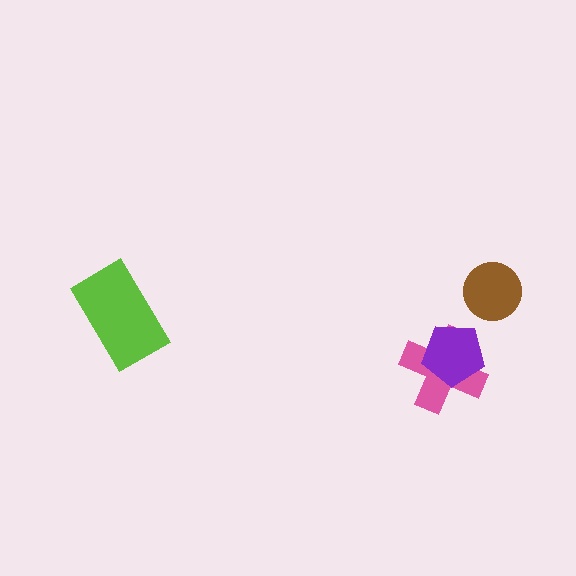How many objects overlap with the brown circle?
0 objects overlap with the brown circle.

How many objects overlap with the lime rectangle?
0 objects overlap with the lime rectangle.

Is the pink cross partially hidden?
Yes, it is partially covered by another shape.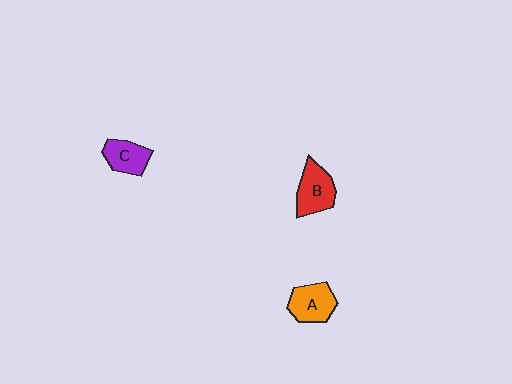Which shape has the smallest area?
Shape C (purple).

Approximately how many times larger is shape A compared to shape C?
Approximately 1.2 times.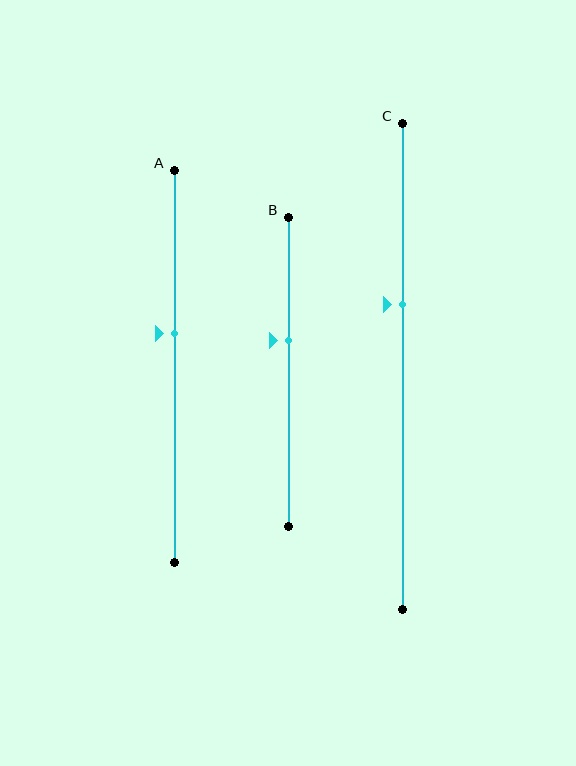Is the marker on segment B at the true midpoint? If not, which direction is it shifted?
No, the marker on segment B is shifted upward by about 10% of the segment length.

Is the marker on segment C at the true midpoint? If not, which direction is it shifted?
No, the marker on segment C is shifted upward by about 13% of the segment length.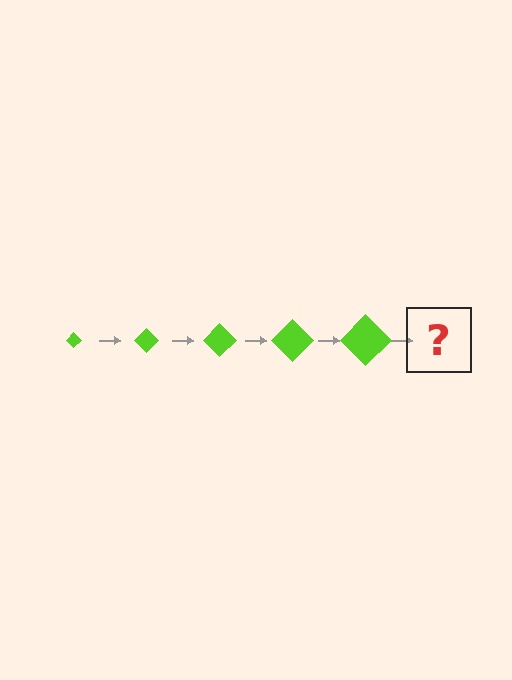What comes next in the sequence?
The next element should be a lime diamond, larger than the previous one.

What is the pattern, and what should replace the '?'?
The pattern is that the diamond gets progressively larger each step. The '?' should be a lime diamond, larger than the previous one.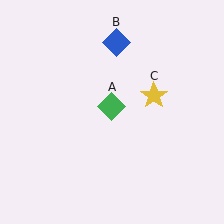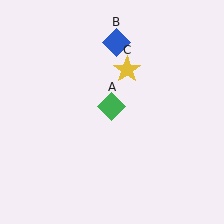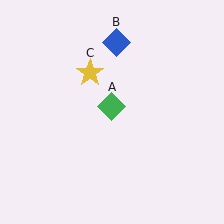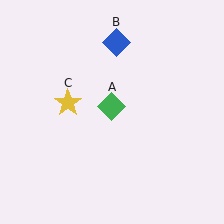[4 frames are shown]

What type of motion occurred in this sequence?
The yellow star (object C) rotated counterclockwise around the center of the scene.